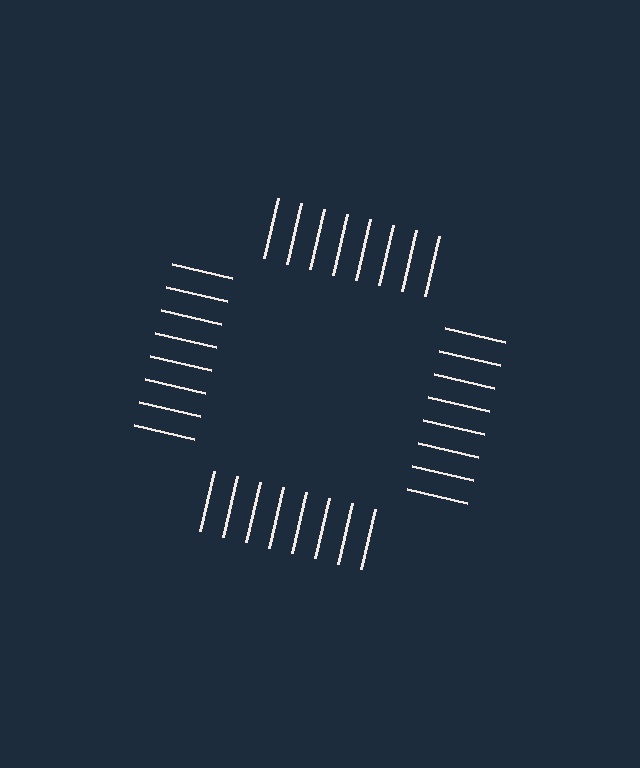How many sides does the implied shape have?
4 sides — the line-ends trace a square.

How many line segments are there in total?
32 — 8 along each of the 4 edges.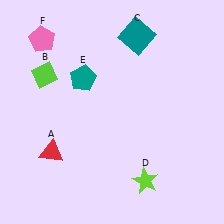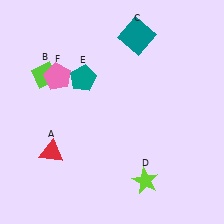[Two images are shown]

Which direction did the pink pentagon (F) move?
The pink pentagon (F) moved down.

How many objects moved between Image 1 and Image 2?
1 object moved between the two images.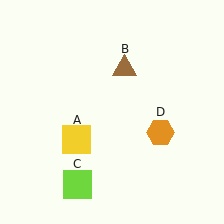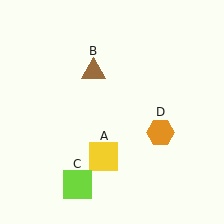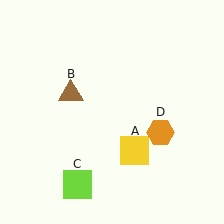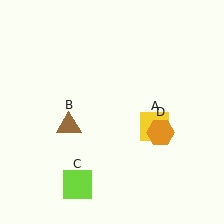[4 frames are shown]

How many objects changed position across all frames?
2 objects changed position: yellow square (object A), brown triangle (object B).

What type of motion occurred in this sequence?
The yellow square (object A), brown triangle (object B) rotated counterclockwise around the center of the scene.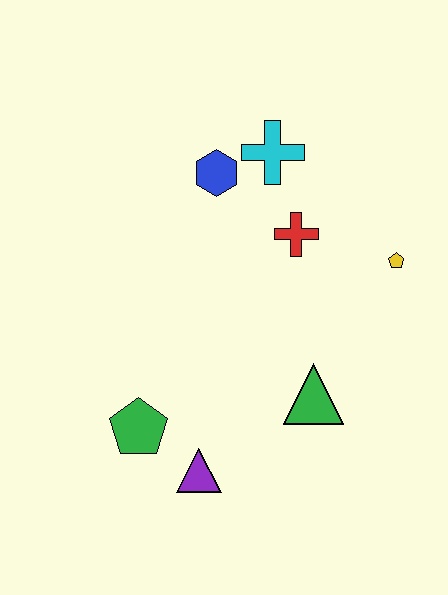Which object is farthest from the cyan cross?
The purple triangle is farthest from the cyan cross.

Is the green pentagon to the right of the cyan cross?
No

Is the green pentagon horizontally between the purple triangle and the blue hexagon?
No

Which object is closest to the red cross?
The cyan cross is closest to the red cross.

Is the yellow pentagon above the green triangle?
Yes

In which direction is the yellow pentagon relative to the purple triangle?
The yellow pentagon is above the purple triangle.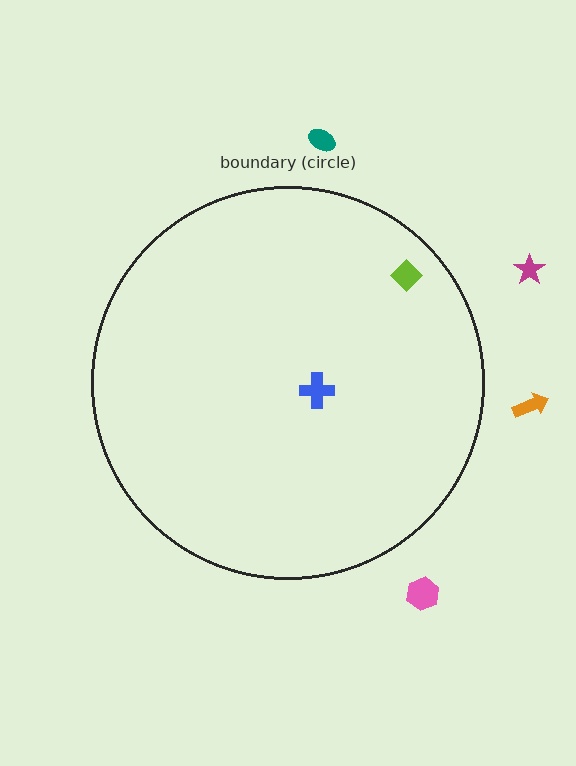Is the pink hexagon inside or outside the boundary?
Outside.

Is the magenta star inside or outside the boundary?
Outside.